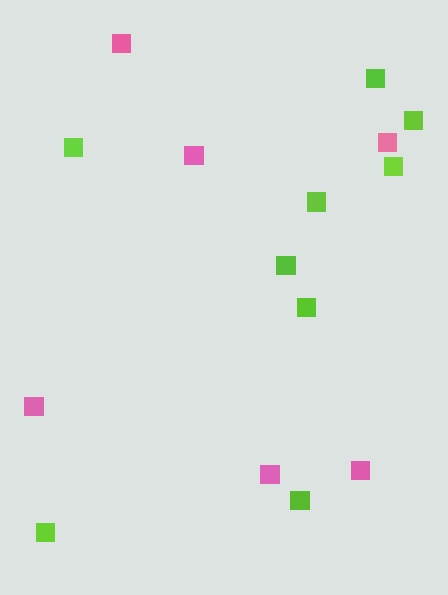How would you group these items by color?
There are 2 groups: one group of lime squares (9) and one group of pink squares (6).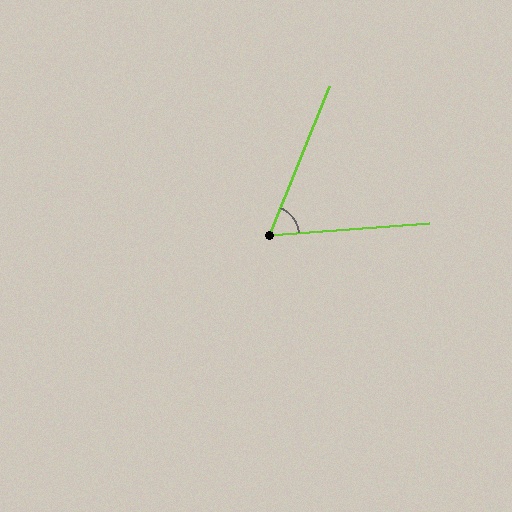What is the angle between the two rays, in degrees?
Approximately 64 degrees.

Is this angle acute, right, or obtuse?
It is acute.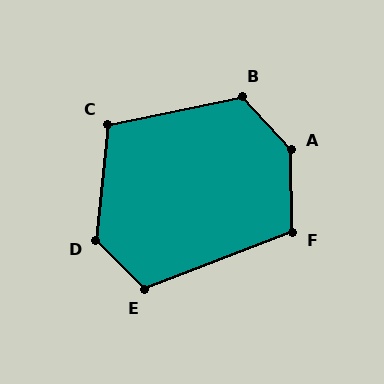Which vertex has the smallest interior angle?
C, at approximately 108 degrees.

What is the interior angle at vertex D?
Approximately 129 degrees (obtuse).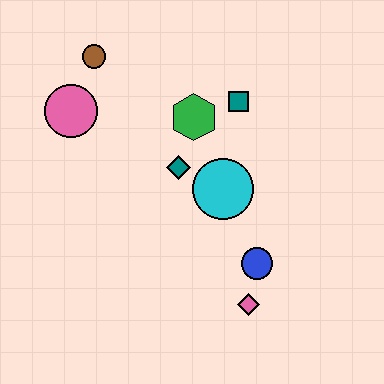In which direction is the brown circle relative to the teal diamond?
The brown circle is above the teal diamond.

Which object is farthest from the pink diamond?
The brown circle is farthest from the pink diamond.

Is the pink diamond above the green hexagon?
No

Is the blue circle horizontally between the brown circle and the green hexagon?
No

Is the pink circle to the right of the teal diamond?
No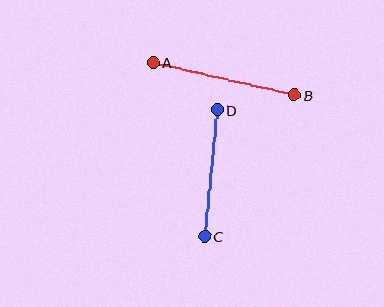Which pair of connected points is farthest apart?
Points A and B are farthest apart.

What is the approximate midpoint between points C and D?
The midpoint is at approximately (211, 173) pixels.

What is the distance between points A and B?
The distance is approximately 145 pixels.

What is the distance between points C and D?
The distance is approximately 127 pixels.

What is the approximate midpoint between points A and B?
The midpoint is at approximately (224, 79) pixels.